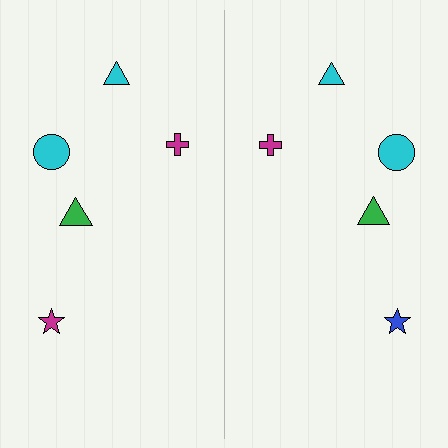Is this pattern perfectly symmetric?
No, the pattern is not perfectly symmetric. The blue star on the right side breaks the symmetry — its mirror counterpart is magenta.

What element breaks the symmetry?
The blue star on the right side breaks the symmetry — its mirror counterpart is magenta.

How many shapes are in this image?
There are 10 shapes in this image.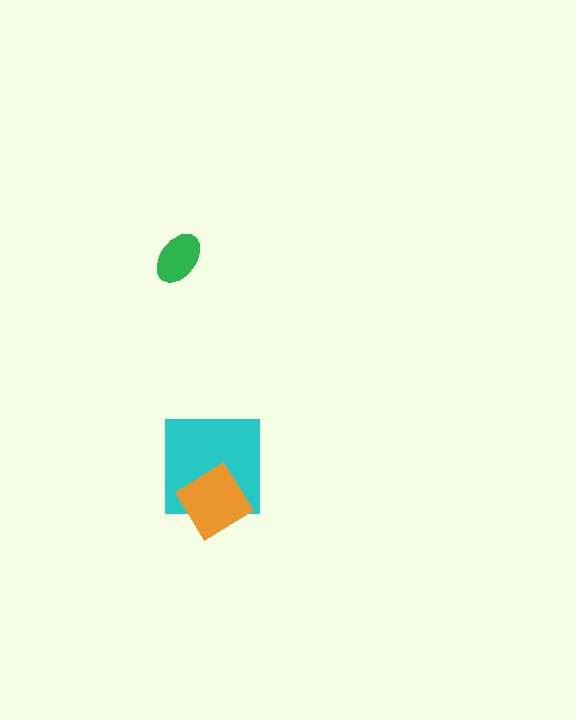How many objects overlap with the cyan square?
1 object overlaps with the cyan square.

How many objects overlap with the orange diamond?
1 object overlaps with the orange diamond.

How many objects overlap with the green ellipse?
0 objects overlap with the green ellipse.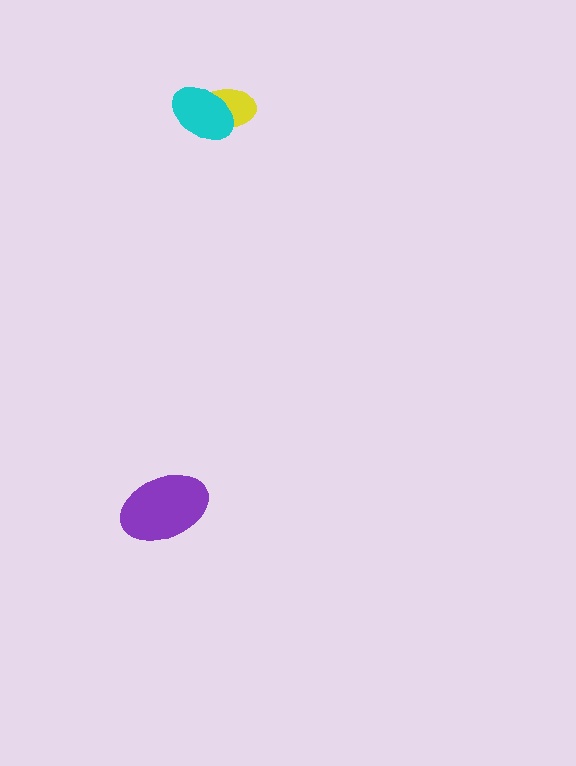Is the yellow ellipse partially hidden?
Yes, it is partially covered by another shape.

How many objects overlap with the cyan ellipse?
1 object overlaps with the cyan ellipse.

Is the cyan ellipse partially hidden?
No, no other shape covers it.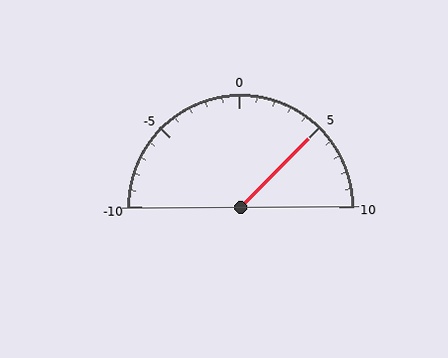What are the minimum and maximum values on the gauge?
The gauge ranges from -10 to 10.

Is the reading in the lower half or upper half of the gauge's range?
The reading is in the upper half of the range (-10 to 10).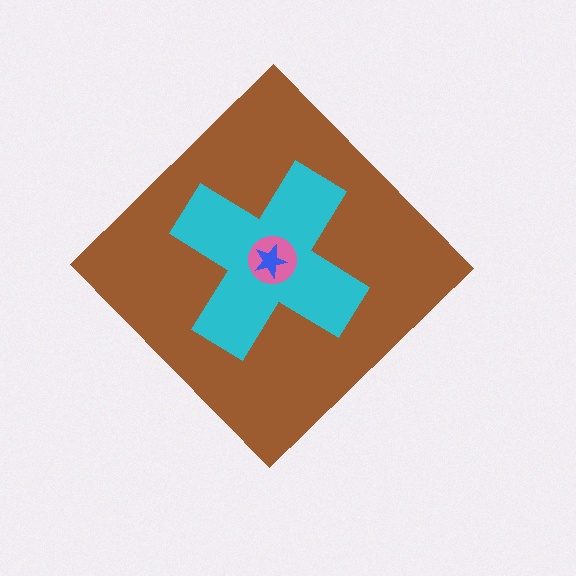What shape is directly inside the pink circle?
The blue star.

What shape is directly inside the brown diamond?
The cyan cross.